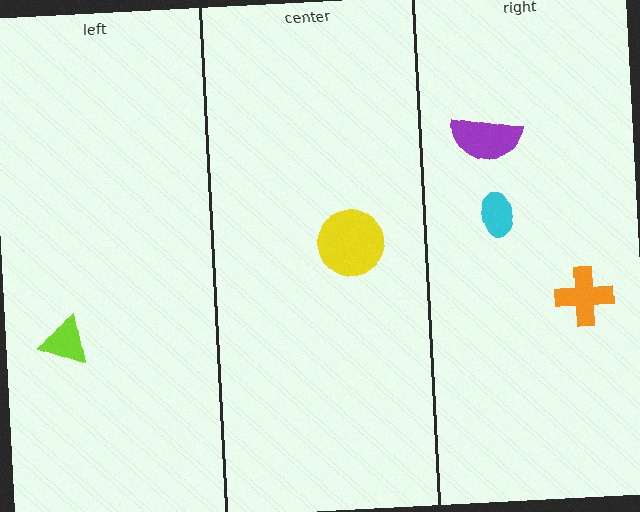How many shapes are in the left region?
1.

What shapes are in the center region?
The yellow circle.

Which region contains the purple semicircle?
The right region.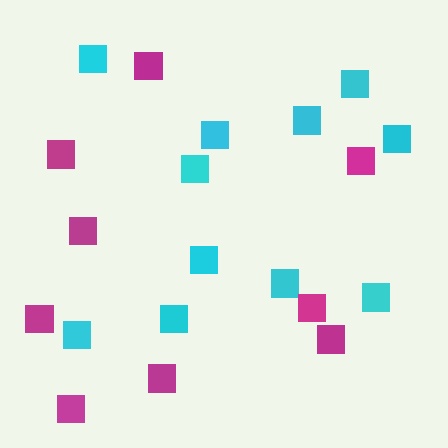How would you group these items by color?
There are 2 groups: one group of cyan squares (11) and one group of magenta squares (9).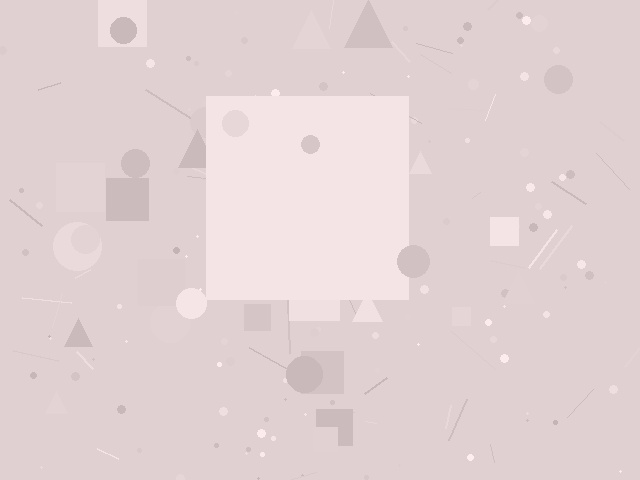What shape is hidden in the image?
A square is hidden in the image.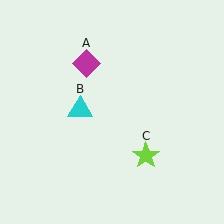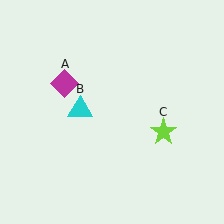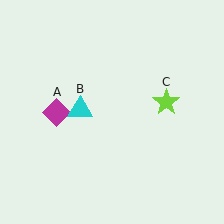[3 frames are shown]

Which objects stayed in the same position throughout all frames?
Cyan triangle (object B) remained stationary.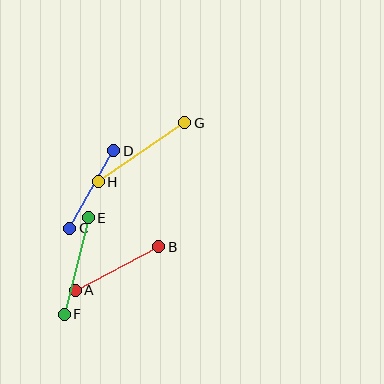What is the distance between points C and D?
The distance is approximately 89 pixels.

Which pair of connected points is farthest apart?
Points G and H are farthest apart.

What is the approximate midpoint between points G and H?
The midpoint is at approximately (142, 152) pixels.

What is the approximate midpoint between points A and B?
The midpoint is at approximately (117, 269) pixels.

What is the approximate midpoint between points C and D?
The midpoint is at approximately (92, 190) pixels.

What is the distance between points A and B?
The distance is approximately 95 pixels.